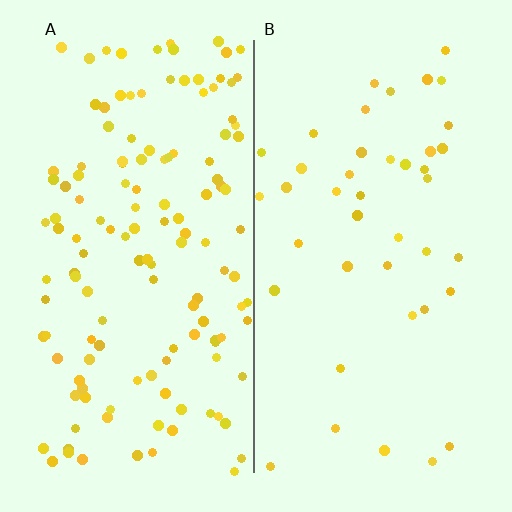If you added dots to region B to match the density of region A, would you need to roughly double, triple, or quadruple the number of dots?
Approximately triple.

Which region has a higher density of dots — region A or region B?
A (the left).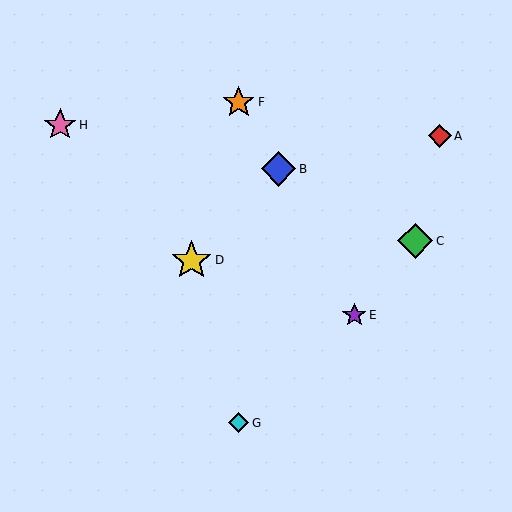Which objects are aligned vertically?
Objects F, G are aligned vertically.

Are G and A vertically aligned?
No, G is at x≈239 and A is at x≈440.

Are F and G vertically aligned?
Yes, both are at x≈239.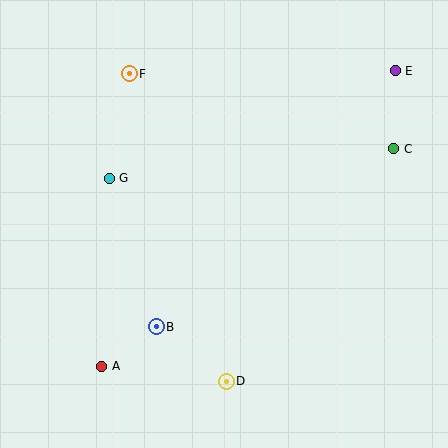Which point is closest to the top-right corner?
Point E is closest to the top-right corner.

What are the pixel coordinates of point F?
Point F is at (129, 74).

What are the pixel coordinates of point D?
Point D is at (226, 381).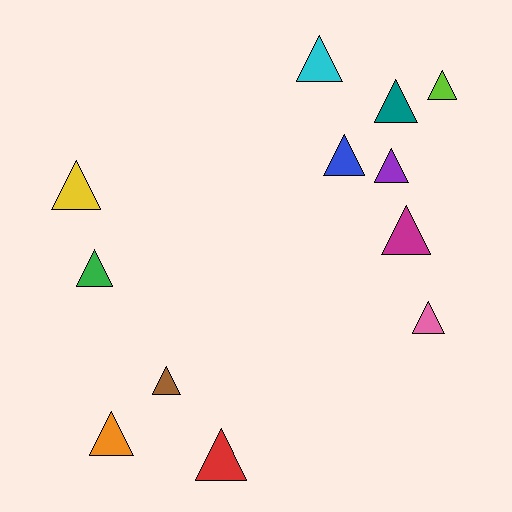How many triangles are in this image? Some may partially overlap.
There are 12 triangles.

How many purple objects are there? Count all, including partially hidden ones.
There is 1 purple object.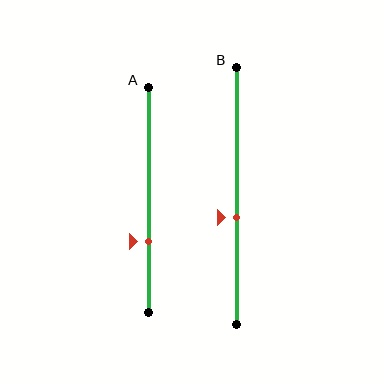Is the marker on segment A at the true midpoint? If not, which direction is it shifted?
No, the marker on segment A is shifted downward by about 19% of the segment length.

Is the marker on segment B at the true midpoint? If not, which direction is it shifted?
No, the marker on segment B is shifted downward by about 9% of the segment length.